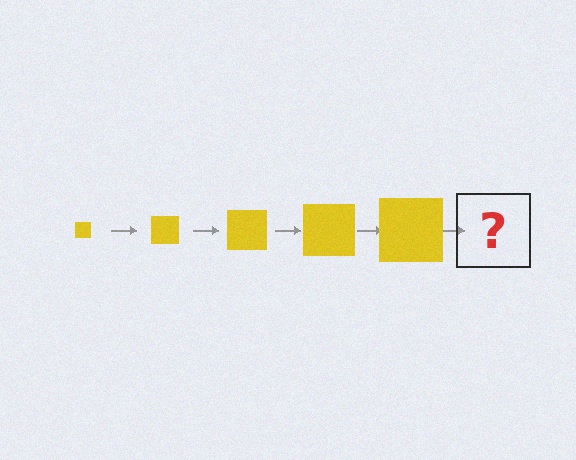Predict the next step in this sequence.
The next step is a yellow square, larger than the previous one.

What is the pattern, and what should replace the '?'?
The pattern is that the square gets progressively larger each step. The '?' should be a yellow square, larger than the previous one.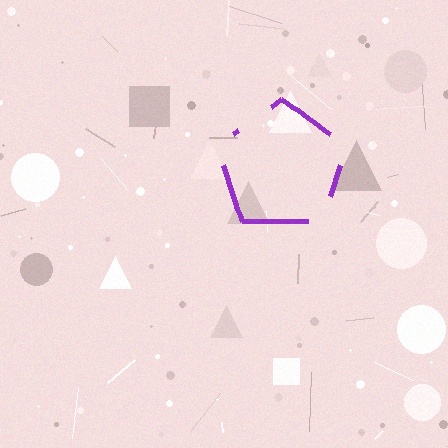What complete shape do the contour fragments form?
The contour fragments form a pentagon.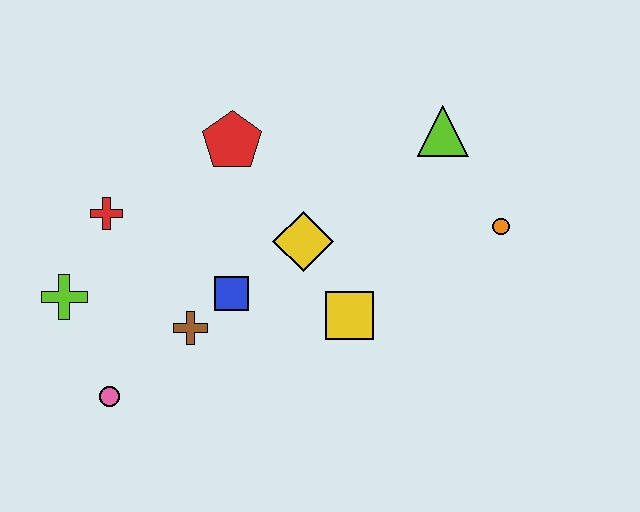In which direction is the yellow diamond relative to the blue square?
The yellow diamond is to the right of the blue square.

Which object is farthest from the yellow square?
The lime cross is farthest from the yellow square.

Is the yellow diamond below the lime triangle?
Yes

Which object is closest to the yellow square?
The yellow diamond is closest to the yellow square.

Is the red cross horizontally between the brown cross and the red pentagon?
No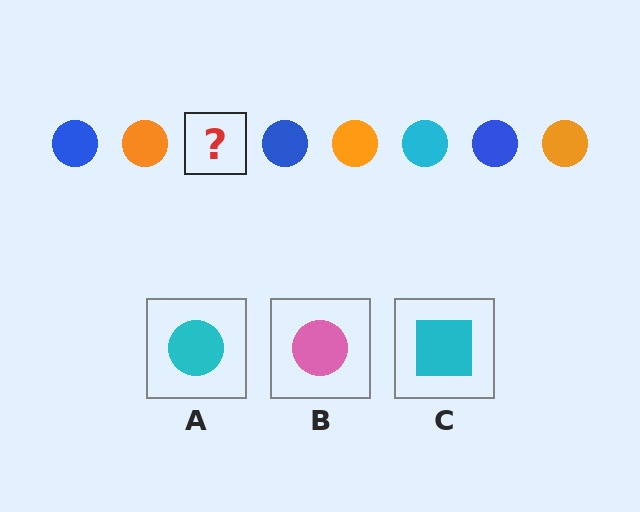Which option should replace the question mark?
Option A.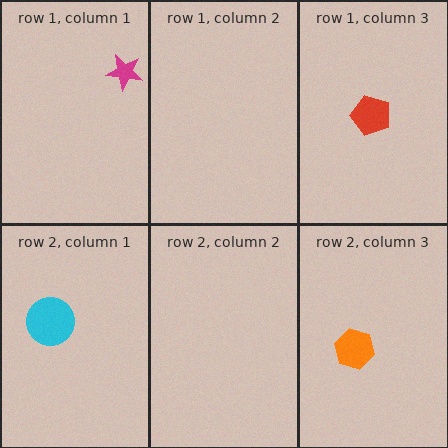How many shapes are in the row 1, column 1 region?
1.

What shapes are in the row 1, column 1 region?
The magenta star.